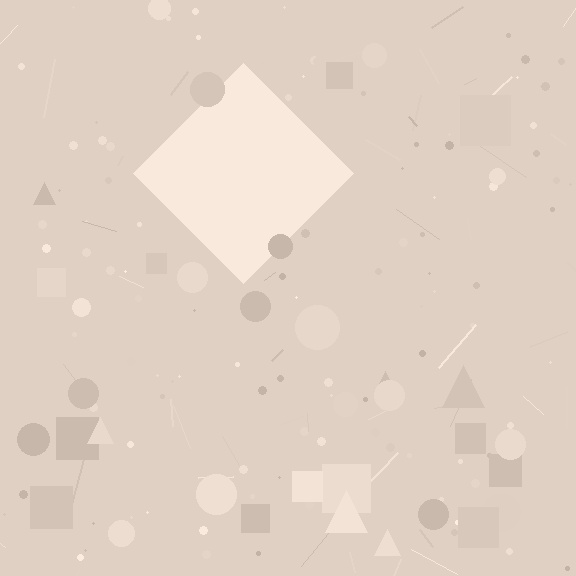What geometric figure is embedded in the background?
A diamond is embedded in the background.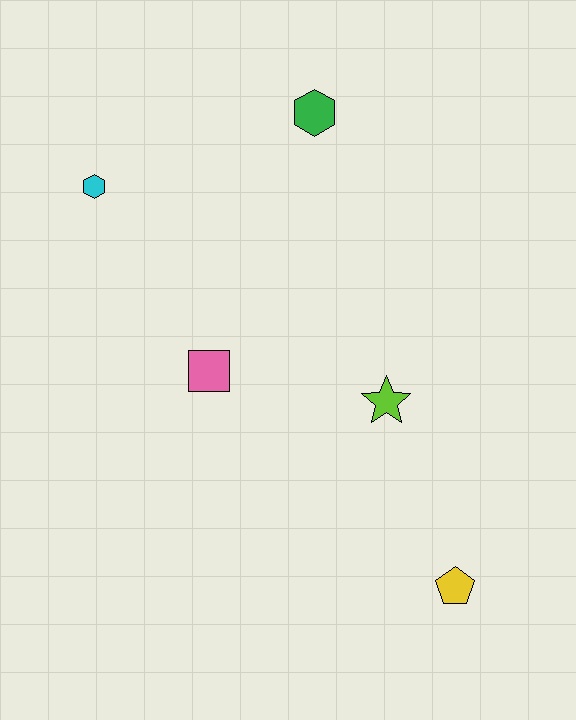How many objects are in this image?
There are 5 objects.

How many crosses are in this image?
There are no crosses.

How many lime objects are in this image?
There is 1 lime object.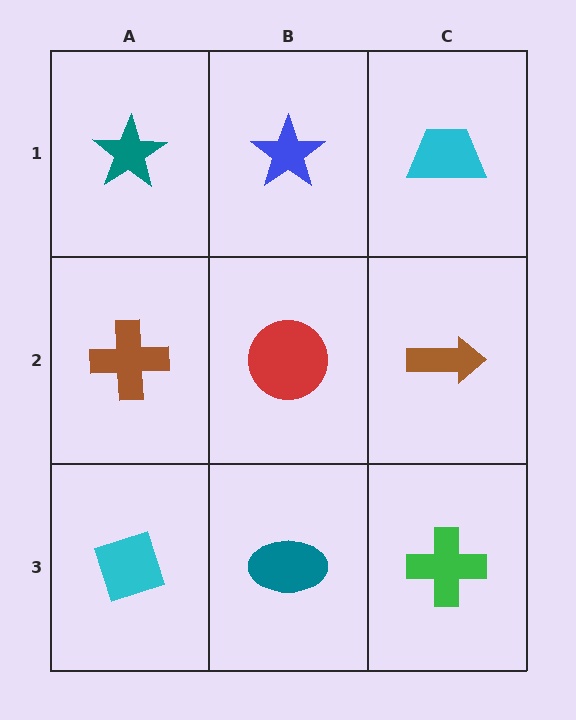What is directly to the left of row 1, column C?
A blue star.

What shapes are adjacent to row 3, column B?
A red circle (row 2, column B), a cyan diamond (row 3, column A), a green cross (row 3, column C).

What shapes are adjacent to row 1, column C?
A brown arrow (row 2, column C), a blue star (row 1, column B).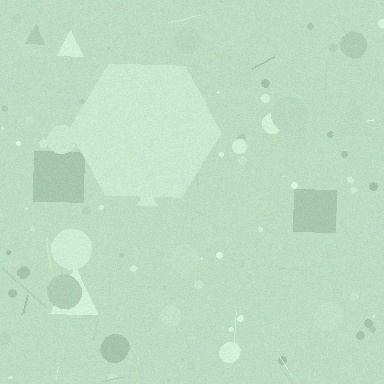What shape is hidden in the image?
A hexagon is hidden in the image.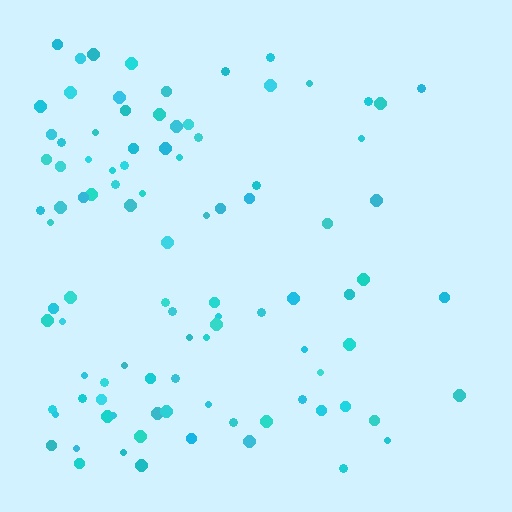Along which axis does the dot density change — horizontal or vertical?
Horizontal.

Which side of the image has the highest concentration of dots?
The left.